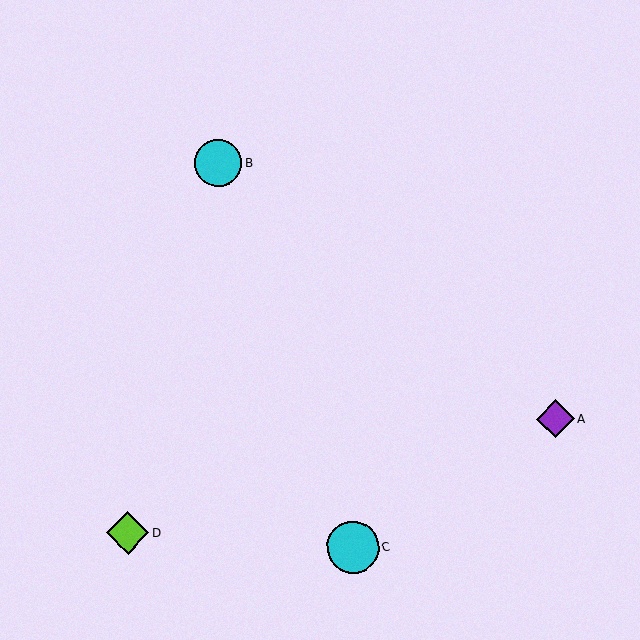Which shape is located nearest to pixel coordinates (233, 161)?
The cyan circle (labeled B) at (219, 163) is nearest to that location.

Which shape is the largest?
The cyan circle (labeled C) is the largest.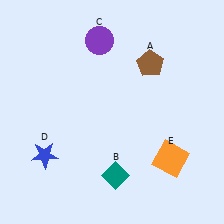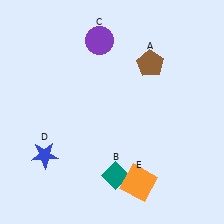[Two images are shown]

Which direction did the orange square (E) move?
The orange square (E) moved left.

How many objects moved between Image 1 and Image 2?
1 object moved between the two images.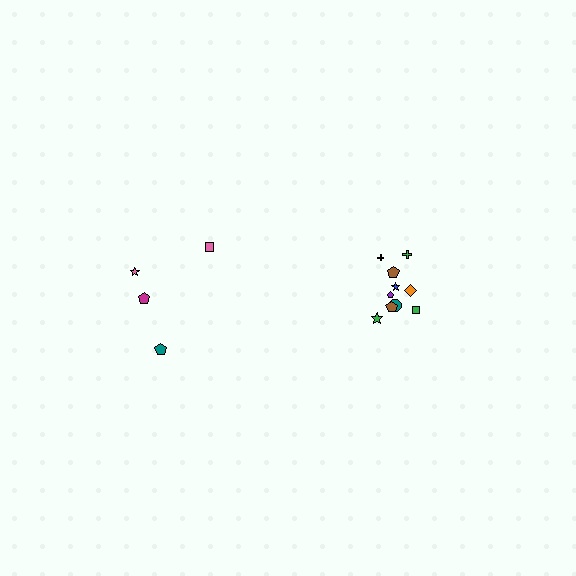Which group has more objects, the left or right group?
The right group.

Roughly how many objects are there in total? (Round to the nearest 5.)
Roughly 15 objects in total.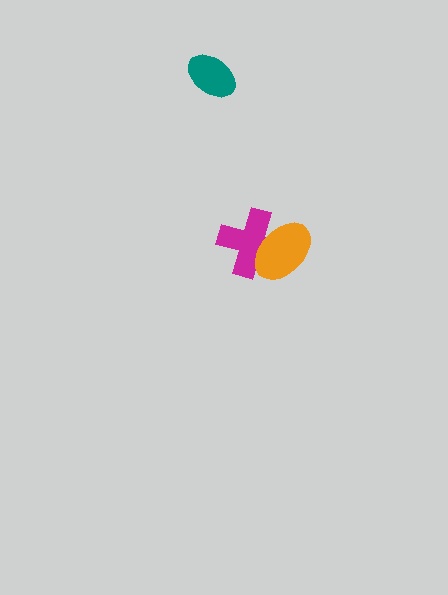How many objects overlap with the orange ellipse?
1 object overlaps with the orange ellipse.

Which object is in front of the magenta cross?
The orange ellipse is in front of the magenta cross.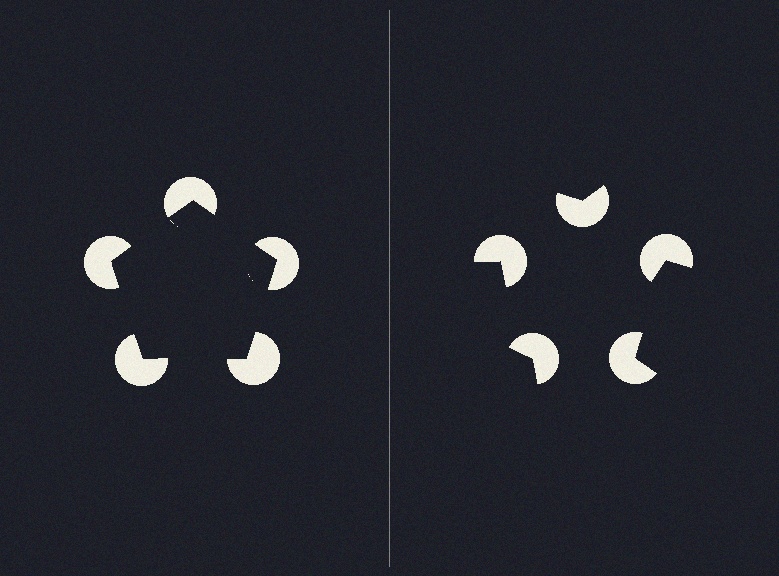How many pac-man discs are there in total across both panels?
10 — 5 on each side.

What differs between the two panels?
The pac-man discs are positioned identically on both sides; only the wedge orientations differ. On the left they align to a pentagon; on the right they are misaligned.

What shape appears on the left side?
An illusory pentagon.